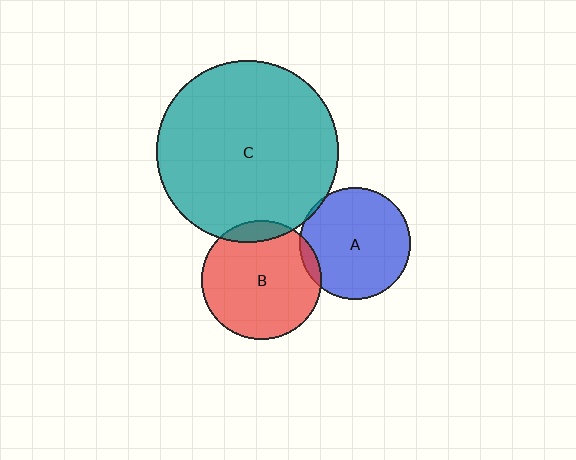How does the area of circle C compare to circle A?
Approximately 2.7 times.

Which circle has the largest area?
Circle C (teal).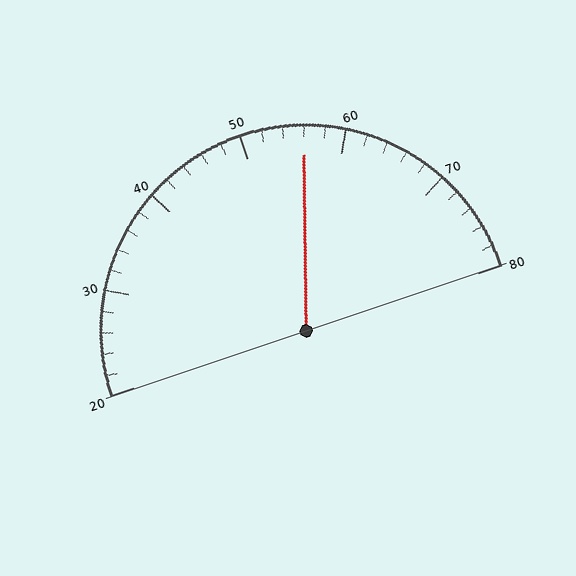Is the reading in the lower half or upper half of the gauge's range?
The reading is in the upper half of the range (20 to 80).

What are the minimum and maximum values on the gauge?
The gauge ranges from 20 to 80.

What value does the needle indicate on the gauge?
The needle indicates approximately 56.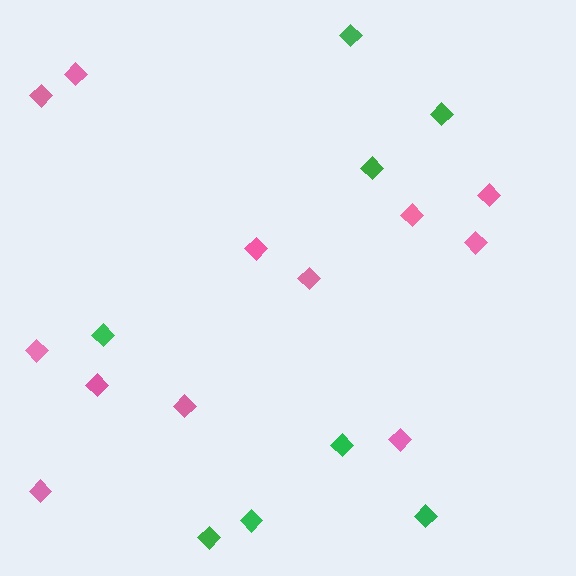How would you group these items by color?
There are 2 groups: one group of pink diamonds (12) and one group of green diamonds (8).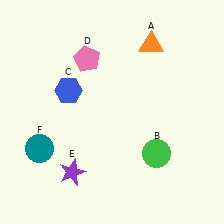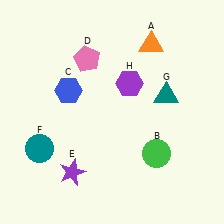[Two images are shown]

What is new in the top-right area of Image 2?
A teal triangle (G) was added in the top-right area of Image 2.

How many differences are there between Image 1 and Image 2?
There are 2 differences between the two images.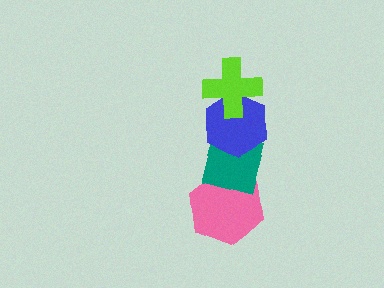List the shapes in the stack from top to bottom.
From top to bottom: the lime cross, the blue hexagon, the teal square, the pink hexagon.